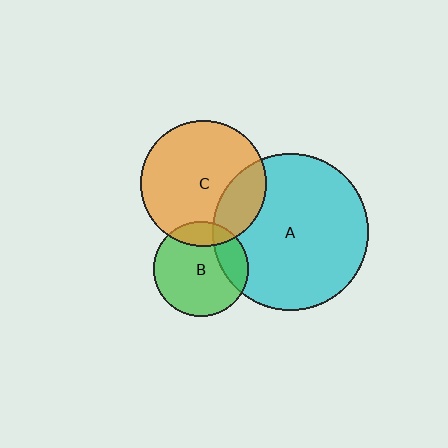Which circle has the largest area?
Circle A (cyan).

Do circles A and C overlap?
Yes.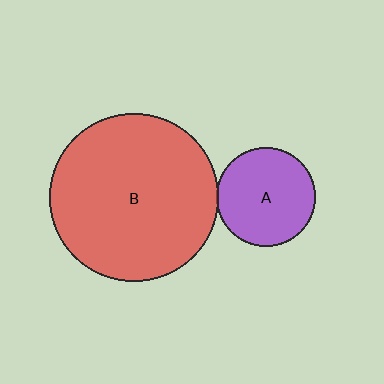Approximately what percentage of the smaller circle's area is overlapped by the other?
Approximately 5%.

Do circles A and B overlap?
Yes.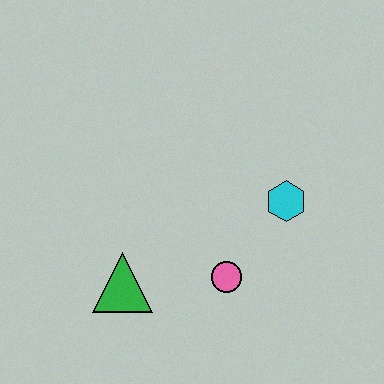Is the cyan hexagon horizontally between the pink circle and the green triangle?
No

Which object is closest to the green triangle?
The pink circle is closest to the green triangle.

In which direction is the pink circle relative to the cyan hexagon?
The pink circle is below the cyan hexagon.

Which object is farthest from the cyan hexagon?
The green triangle is farthest from the cyan hexagon.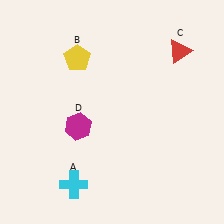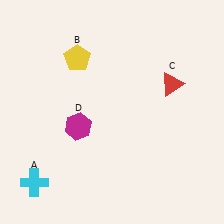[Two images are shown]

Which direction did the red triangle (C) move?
The red triangle (C) moved down.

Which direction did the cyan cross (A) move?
The cyan cross (A) moved left.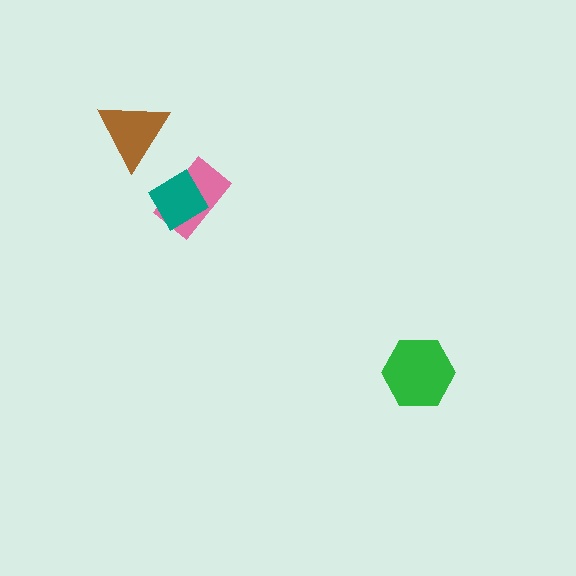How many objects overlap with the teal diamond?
1 object overlaps with the teal diamond.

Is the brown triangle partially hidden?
No, no other shape covers it.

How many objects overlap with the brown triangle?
0 objects overlap with the brown triangle.